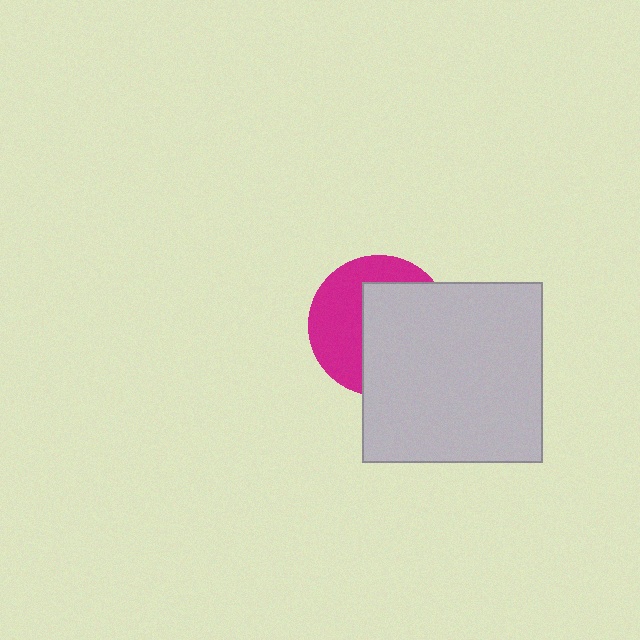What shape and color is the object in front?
The object in front is a light gray square.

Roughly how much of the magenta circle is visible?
A small part of it is visible (roughly 44%).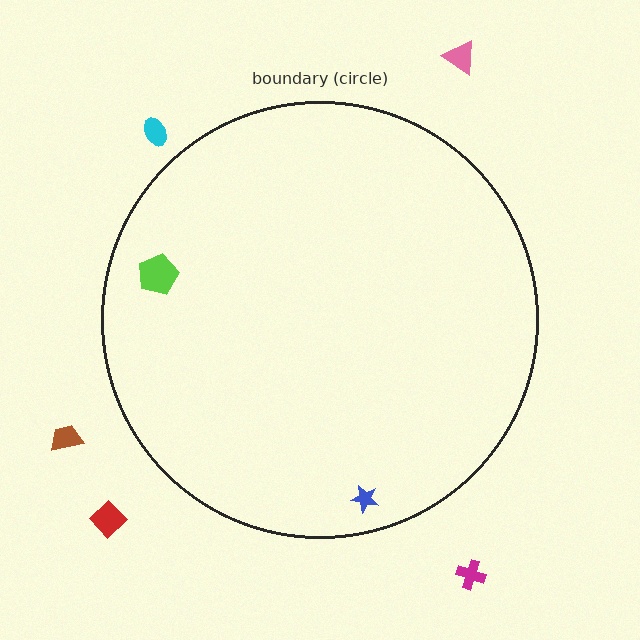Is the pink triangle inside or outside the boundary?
Outside.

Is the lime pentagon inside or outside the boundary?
Inside.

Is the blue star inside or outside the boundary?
Inside.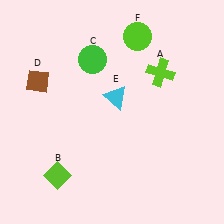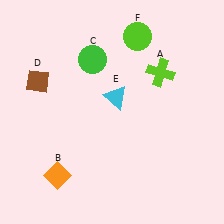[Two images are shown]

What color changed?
The diamond (B) changed from lime in Image 1 to orange in Image 2.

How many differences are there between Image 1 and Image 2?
There is 1 difference between the two images.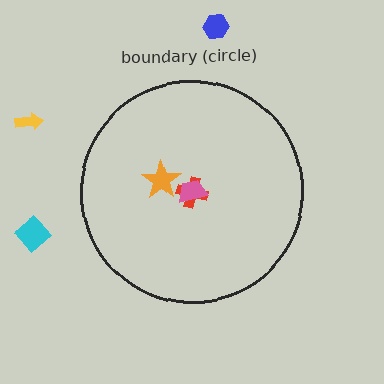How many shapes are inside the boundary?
3 inside, 3 outside.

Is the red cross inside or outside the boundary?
Inside.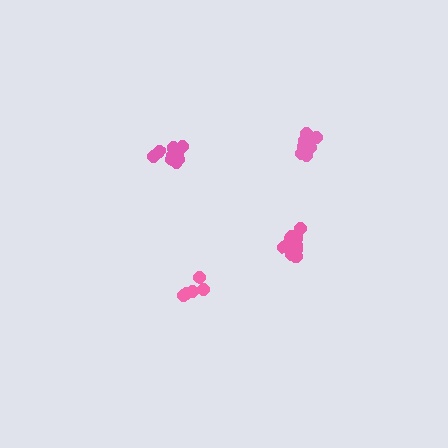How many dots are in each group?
Group 1: 5 dots, Group 2: 8 dots, Group 3: 11 dots, Group 4: 9 dots (33 total).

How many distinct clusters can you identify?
There are 4 distinct clusters.